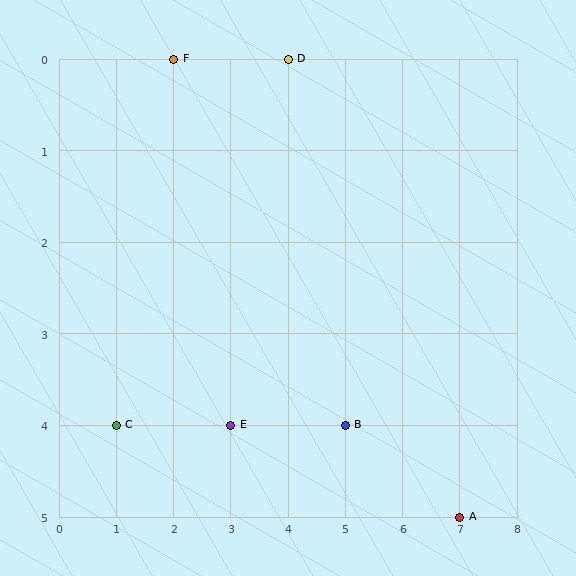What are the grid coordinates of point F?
Point F is at grid coordinates (2, 0).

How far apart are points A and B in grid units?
Points A and B are 2 columns and 1 row apart (about 2.2 grid units diagonally).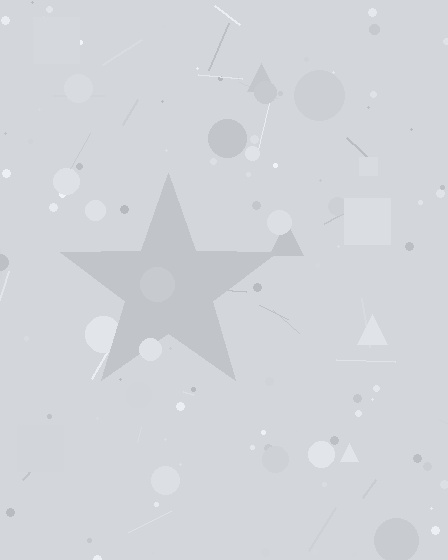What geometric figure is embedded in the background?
A star is embedded in the background.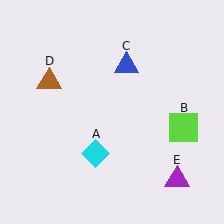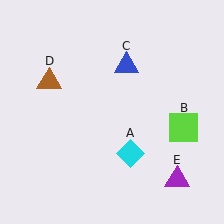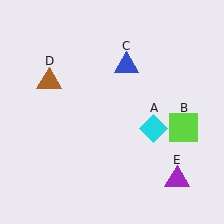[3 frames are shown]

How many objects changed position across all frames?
1 object changed position: cyan diamond (object A).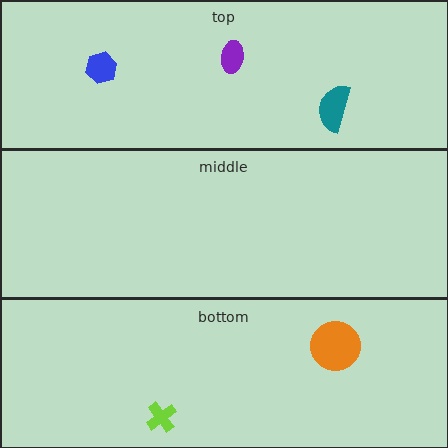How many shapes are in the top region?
3.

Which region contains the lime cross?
The bottom region.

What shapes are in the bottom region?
The orange circle, the lime cross.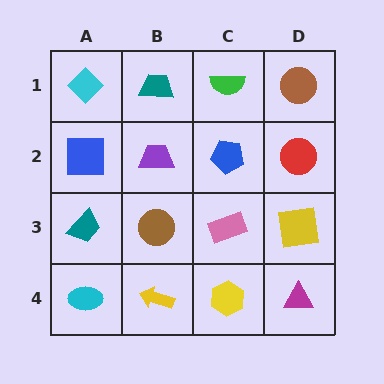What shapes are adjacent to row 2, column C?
A green semicircle (row 1, column C), a pink rectangle (row 3, column C), a purple trapezoid (row 2, column B), a red circle (row 2, column D).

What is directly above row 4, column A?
A teal trapezoid.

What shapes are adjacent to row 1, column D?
A red circle (row 2, column D), a green semicircle (row 1, column C).